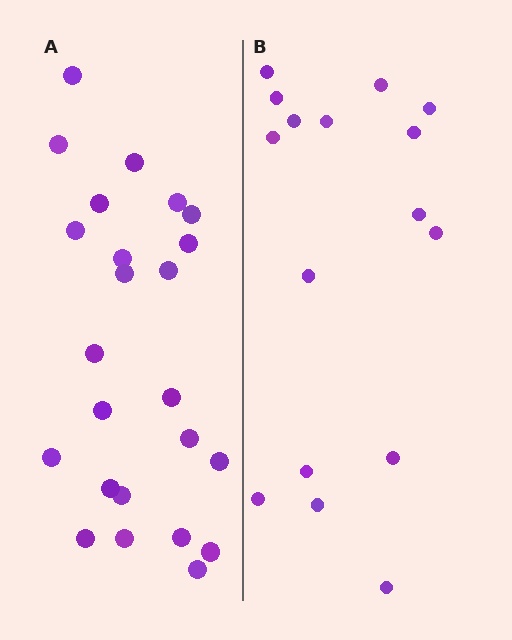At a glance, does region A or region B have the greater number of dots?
Region A (the left region) has more dots.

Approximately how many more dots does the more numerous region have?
Region A has roughly 8 or so more dots than region B.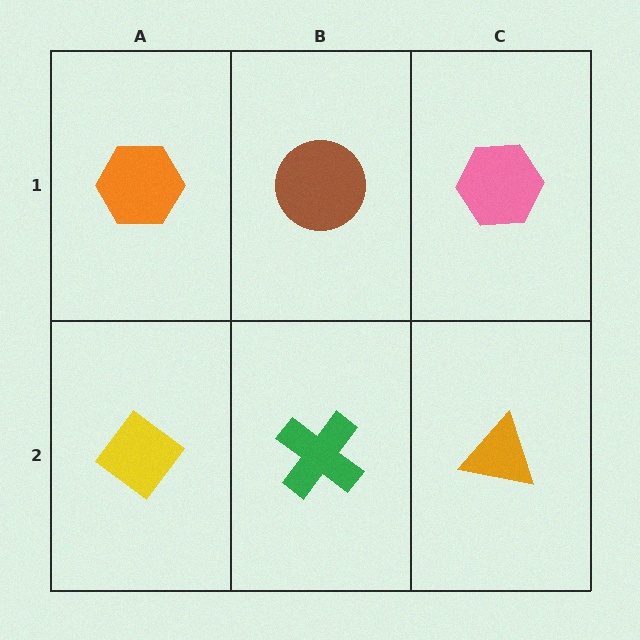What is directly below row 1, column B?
A green cross.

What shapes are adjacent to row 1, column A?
A yellow diamond (row 2, column A), a brown circle (row 1, column B).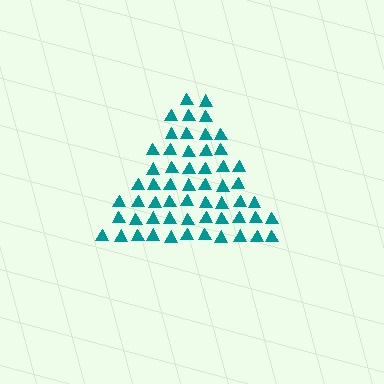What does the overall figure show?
The overall figure shows a triangle.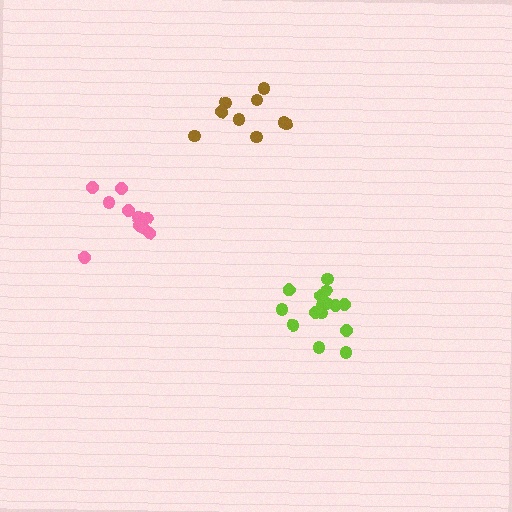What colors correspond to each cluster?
The clusters are colored: pink, lime, brown.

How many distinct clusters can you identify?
There are 3 distinct clusters.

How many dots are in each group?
Group 1: 10 dots, Group 2: 15 dots, Group 3: 9 dots (34 total).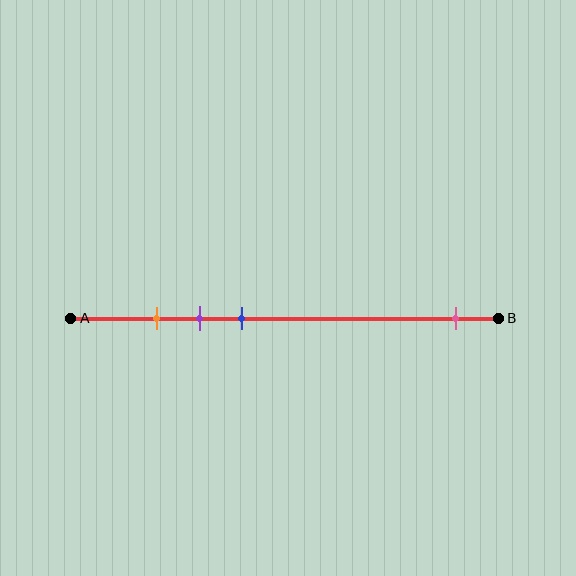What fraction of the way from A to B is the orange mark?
The orange mark is approximately 20% (0.2) of the way from A to B.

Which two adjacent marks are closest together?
The orange and purple marks are the closest adjacent pair.